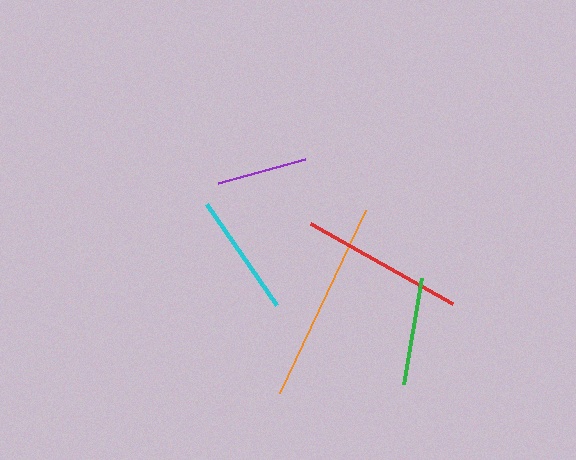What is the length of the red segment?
The red segment is approximately 163 pixels long.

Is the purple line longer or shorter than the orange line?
The orange line is longer than the purple line.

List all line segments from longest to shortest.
From longest to shortest: orange, red, cyan, green, purple.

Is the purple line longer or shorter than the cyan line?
The cyan line is longer than the purple line.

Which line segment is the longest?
The orange line is the longest at approximately 202 pixels.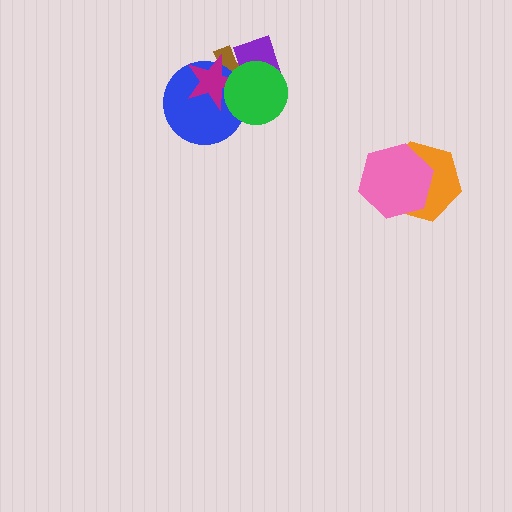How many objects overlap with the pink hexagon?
1 object overlaps with the pink hexagon.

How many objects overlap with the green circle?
4 objects overlap with the green circle.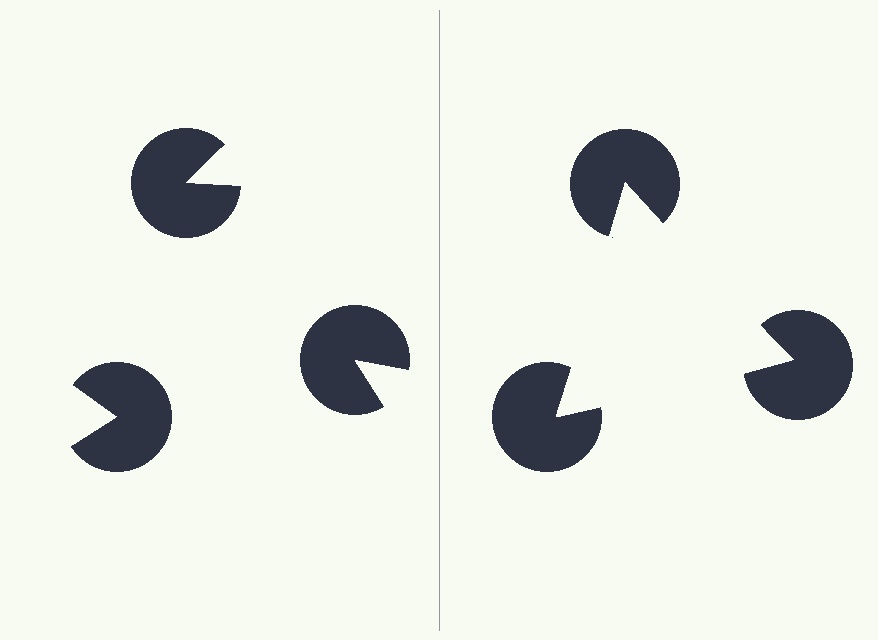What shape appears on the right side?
An illusory triangle.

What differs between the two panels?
The pac-man discs are positioned identically on both sides; only the wedge orientations differ. On the right they align to a triangle; on the left they are misaligned.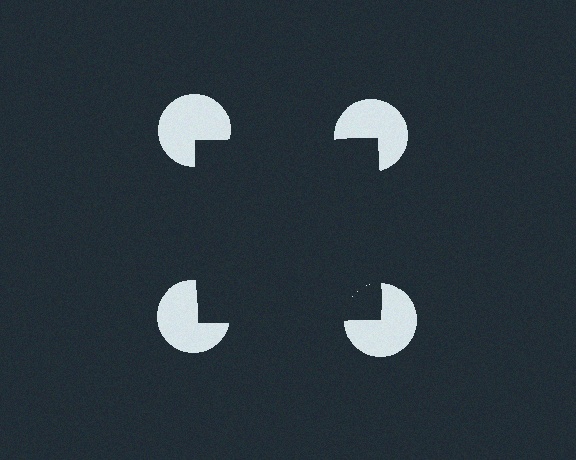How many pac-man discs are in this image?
There are 4 — one at each vertex of the illusory square.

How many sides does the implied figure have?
4 sides.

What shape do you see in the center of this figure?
An illusory square — its edges are inferred from the aligned wedge cuts in the pac-man discs, not physically drawn.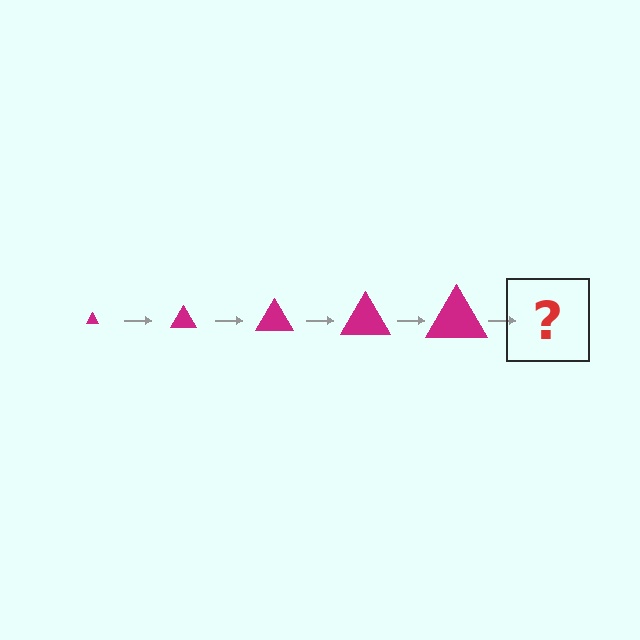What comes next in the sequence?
The next element should be a magenta triangle, larger than the previous one.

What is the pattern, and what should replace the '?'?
The pattern is that the triangle gets progressively larger each step. The '?' should be a magenta triangle, larger than the previous one.